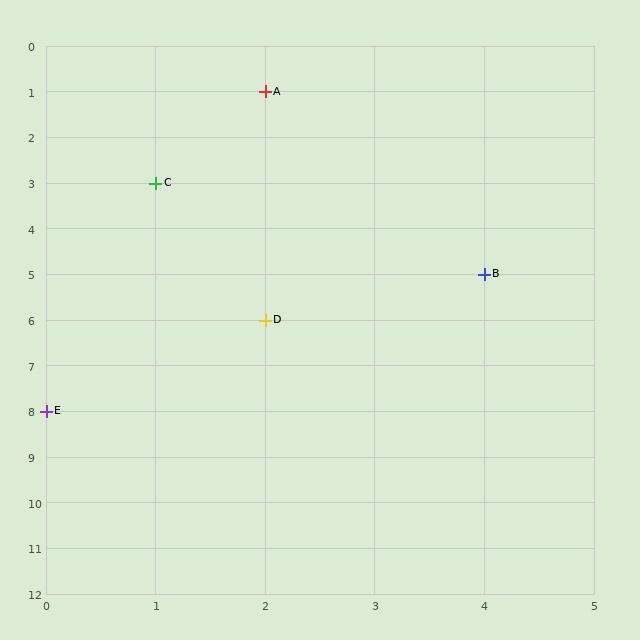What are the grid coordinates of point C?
Point C is at grid coordinates (1, 3).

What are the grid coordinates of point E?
Point E is at grid coordinates (0, 8).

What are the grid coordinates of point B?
Point B is at grid coordinates (4, 5).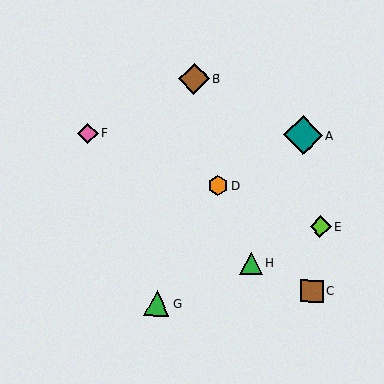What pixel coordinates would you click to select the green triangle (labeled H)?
Click at (251, 263) to select the green triangle H.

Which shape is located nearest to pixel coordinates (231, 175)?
The orange hexagon (labeled D) at (218, 186) is nearest to that location.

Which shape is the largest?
The teal diamond (labeled A) is the largest.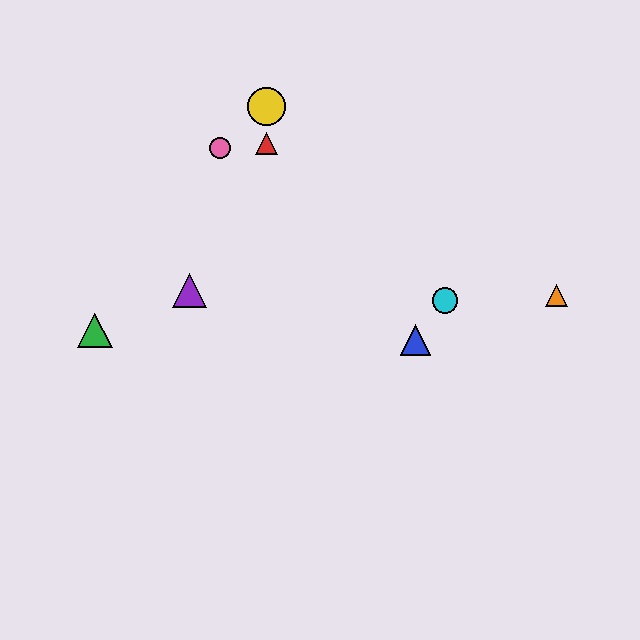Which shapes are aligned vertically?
The red triangle, the yellow circle are aligned vertically.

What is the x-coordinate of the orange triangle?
The orange triangle is at x≈557.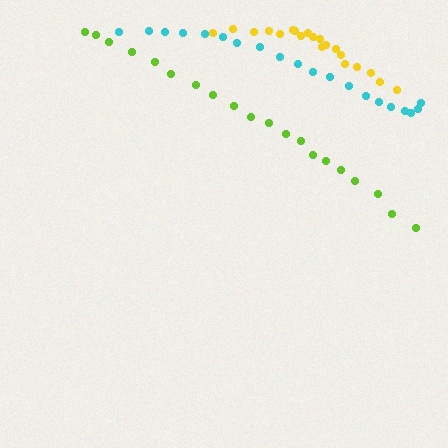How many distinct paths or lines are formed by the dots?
There are 3 distinct paths.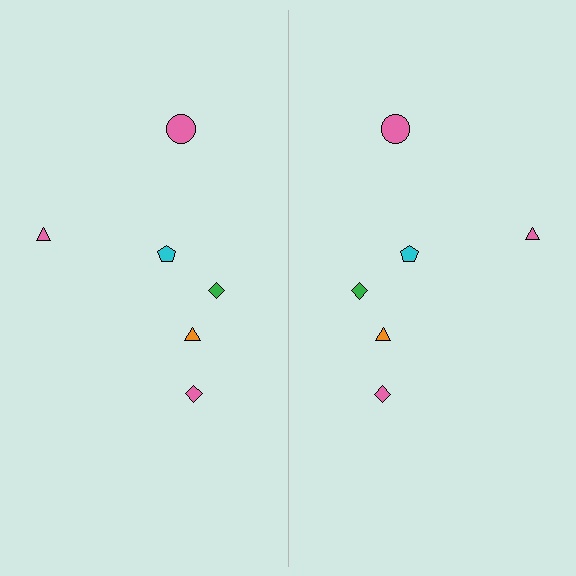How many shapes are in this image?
There are 12 shapes in this image.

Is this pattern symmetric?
Yes, this pattern has bilateral (reflection) symmetry.